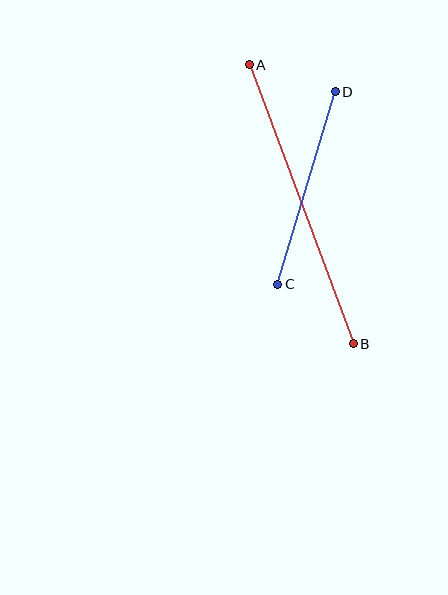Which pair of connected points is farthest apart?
Points A and B are farthest apart.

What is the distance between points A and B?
The distance is approximately 298 pixels.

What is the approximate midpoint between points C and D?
The midpoint is at approximately (307, 188) pixels.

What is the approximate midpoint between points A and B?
The midpoint is at approximately (301, 204) pixels.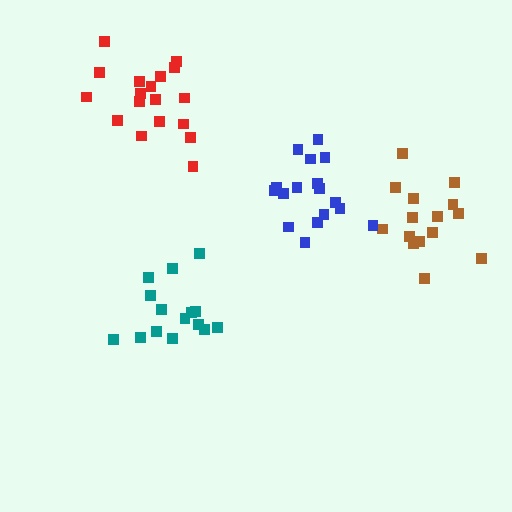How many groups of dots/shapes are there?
There are 4 groups.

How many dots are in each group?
Group 1: 15 dots, Group 2: 18 dots, Group 3: 15 dots, Group 4: 17 dots (65 total).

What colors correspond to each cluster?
The clusters are colored: brown, red, teal, blue.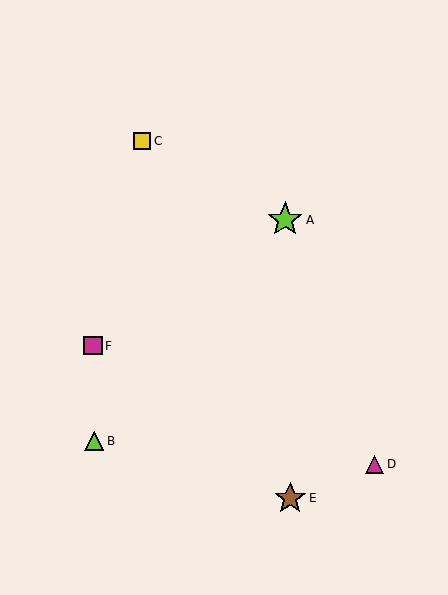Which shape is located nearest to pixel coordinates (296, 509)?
The brown star (labeled E) at (290, 498) is nearest to that location.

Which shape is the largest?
The lime star (labeled A) is the largest.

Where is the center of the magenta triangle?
The center of the magenta triangle is at (375, 464).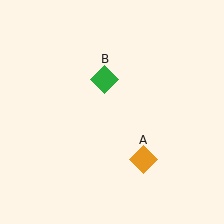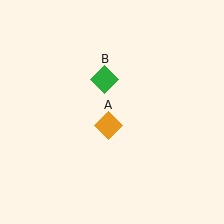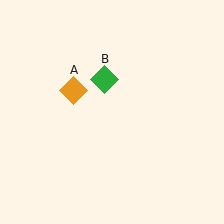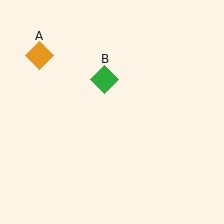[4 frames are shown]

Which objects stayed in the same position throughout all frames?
Green diamond (object B) remained stationary.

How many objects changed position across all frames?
1 object changed position: orange diamond (object A).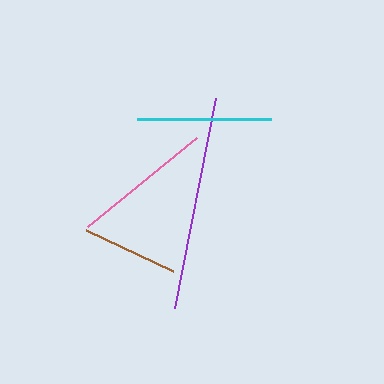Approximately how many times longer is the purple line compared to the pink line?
The purple line is approximately 1.5 times the length of the pink line.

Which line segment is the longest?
The purple line is the longest at approximately 214 pixels.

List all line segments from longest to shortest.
From longest to shortest: purple, pink, cyan, brown.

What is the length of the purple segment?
The purple segment is approximately 214 pixels long.